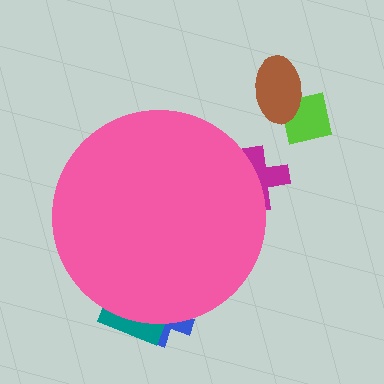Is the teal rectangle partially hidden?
Yes, the teal rectangle is partially hidden behind the pink circle.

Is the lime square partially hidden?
No, the lime square is fully visible.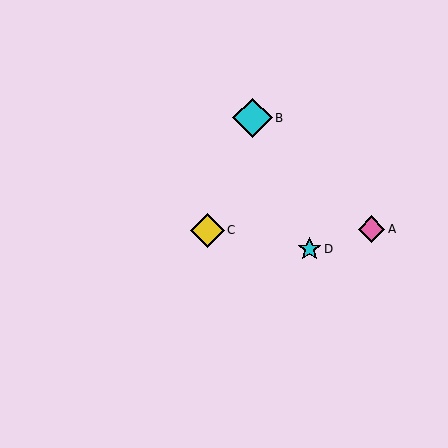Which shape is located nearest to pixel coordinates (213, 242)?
The yellow diamond (labeled C) at (207, 230) is nearest to that location.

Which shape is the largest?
The cyan diamond (labeled B) is the largest.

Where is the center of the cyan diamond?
The center of the cyan diamond is at (253, 118).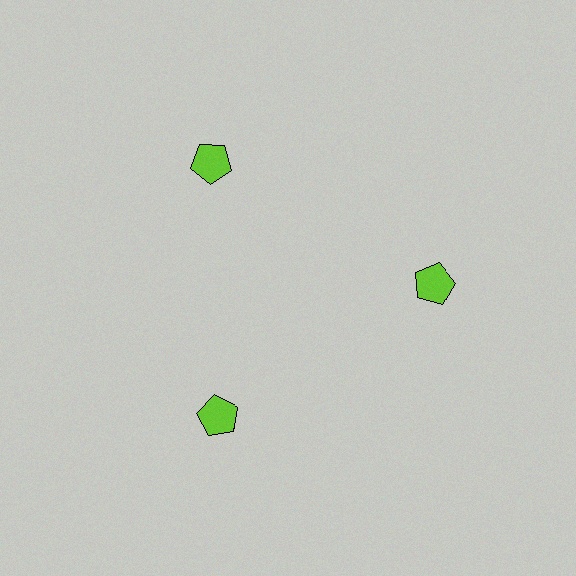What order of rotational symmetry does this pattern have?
This pattern has 3-fold rotational symmetry.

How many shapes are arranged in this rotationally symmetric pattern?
There are 3 shapes, arranged in 3 groups of 1.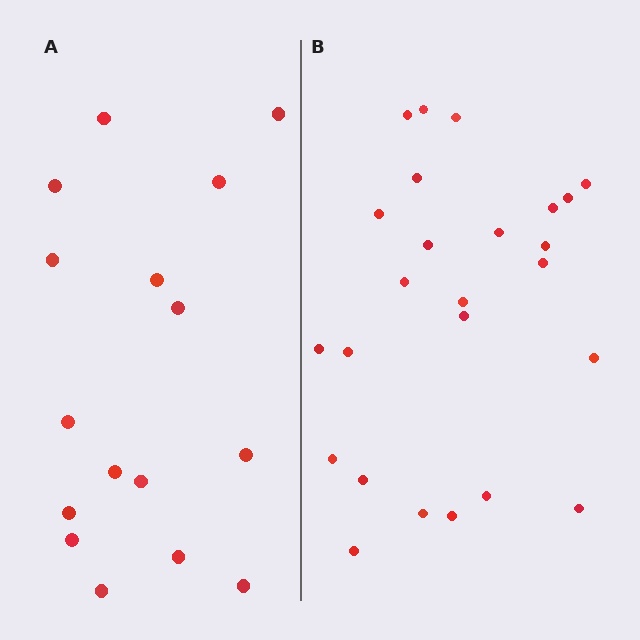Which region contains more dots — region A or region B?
Region B (the right region) has more dots.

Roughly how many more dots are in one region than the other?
Region B has roughly 8 or so more dots than region A.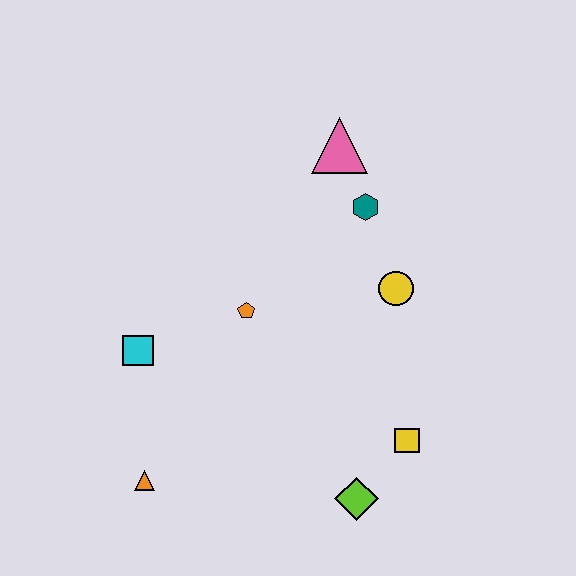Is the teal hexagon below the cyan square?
No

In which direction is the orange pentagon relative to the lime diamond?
The orange pentagon is above the lime diamond.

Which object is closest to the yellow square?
The lime diamond is closest to the yellow square.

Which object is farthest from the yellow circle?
The orange triangle is farthest from the yellow circle.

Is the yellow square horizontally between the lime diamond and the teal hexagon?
No